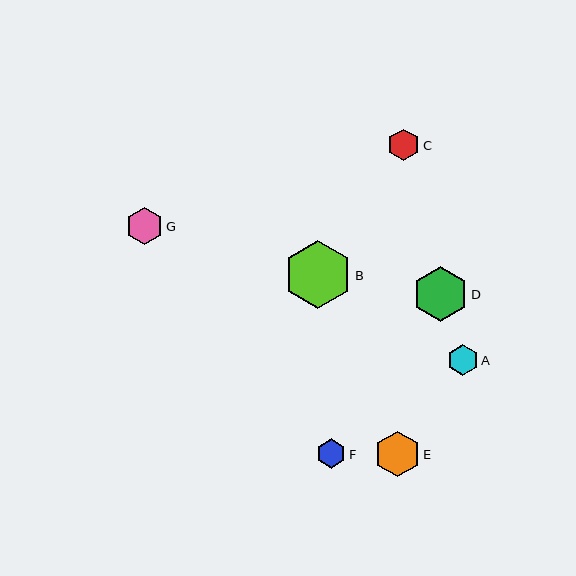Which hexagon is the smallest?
Hexagon F is the smallest with a size of approximately 30 pixels.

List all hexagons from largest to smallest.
From largest to smallest: B, D, E, G, C, A, F.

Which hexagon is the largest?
Hexagon B is the largest with a size of approximately 68 pixels.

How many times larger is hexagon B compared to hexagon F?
Hexagon B is approximately 2.3 times the size of hexagon F.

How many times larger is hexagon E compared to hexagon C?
Hexagon E is approximately 1.4 times the size of hexagon C.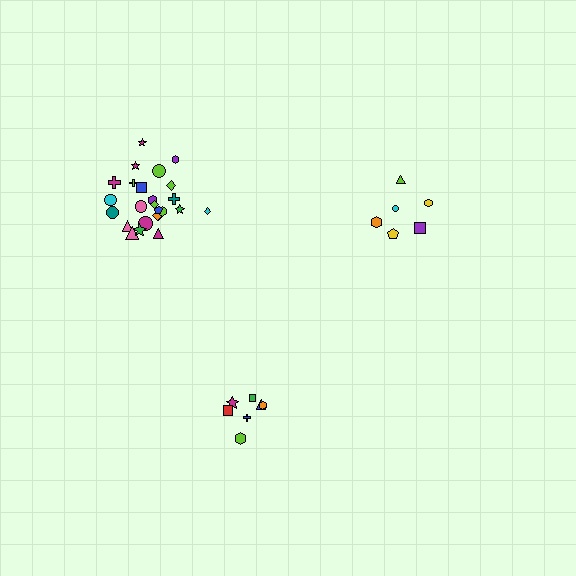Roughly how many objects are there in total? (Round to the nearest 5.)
Roughly 40 objects in total.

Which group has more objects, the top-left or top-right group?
The top-left group.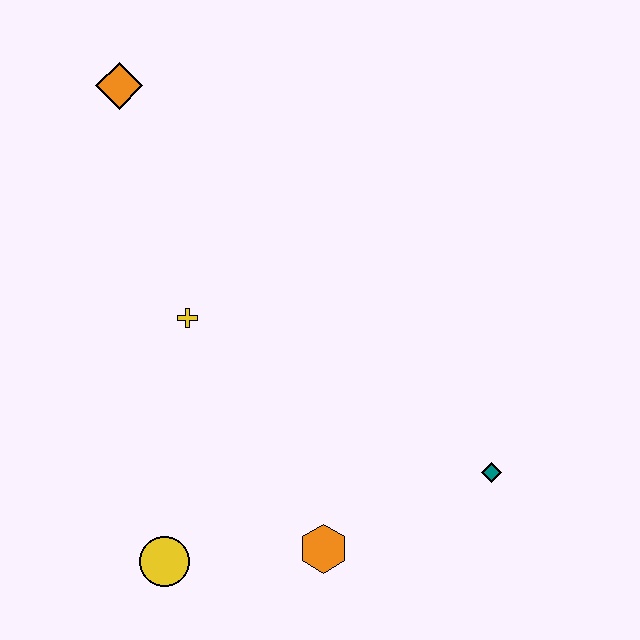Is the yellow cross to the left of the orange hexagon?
Yes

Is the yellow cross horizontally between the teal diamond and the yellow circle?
Yes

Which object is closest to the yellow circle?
The orange hexagon is closest to the yellow circle.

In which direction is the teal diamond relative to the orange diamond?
The teal diamond is below the orange diamond.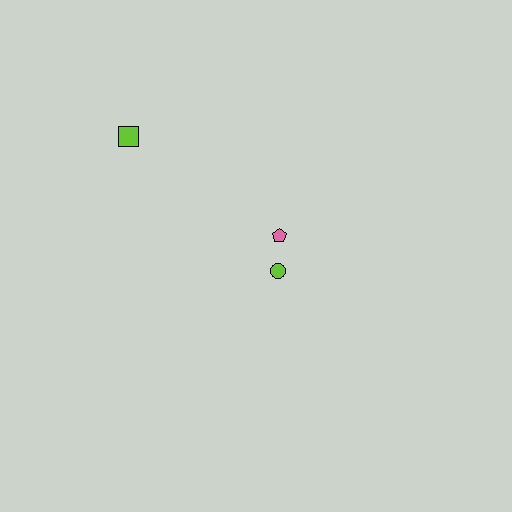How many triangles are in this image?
There are no triangles.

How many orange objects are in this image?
There are no orange objects.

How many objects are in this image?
There are 3 objects.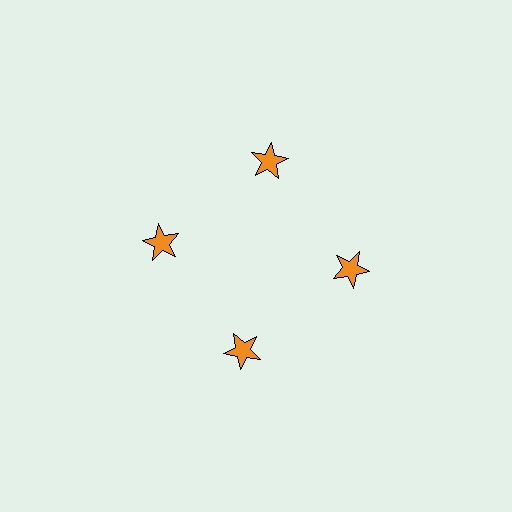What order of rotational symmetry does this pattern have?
This pattern has 4-fold rotational symmetry.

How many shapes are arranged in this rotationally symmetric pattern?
There are 4 shapes, arranged in 4 groups of 1.